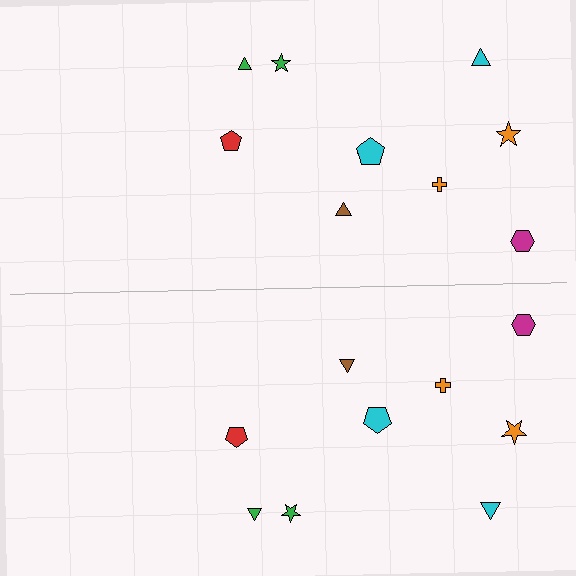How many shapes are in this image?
There are 18 shapes in this image.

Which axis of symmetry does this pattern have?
The pattern has a horizontal axis of symmetry running through the center of the image.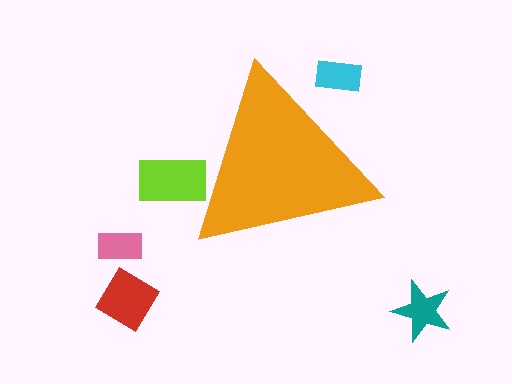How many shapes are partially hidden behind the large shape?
2 shapes are partially hidden.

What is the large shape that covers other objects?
An orange triangle.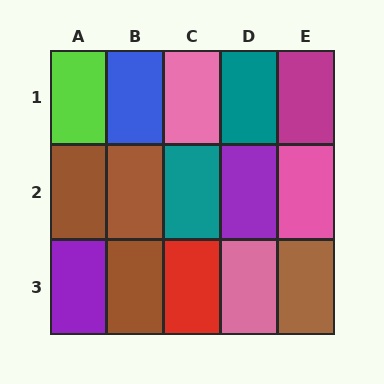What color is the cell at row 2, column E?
Pink.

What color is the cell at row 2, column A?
Brown.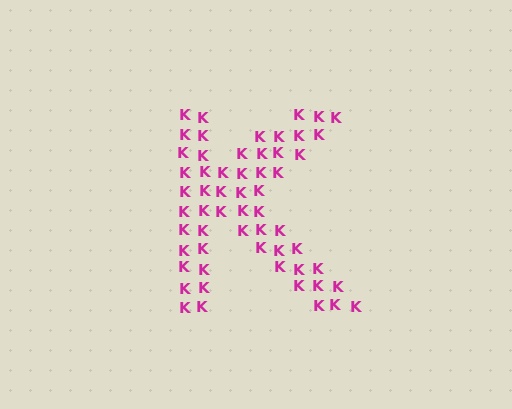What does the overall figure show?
The overall figure shows the letter K.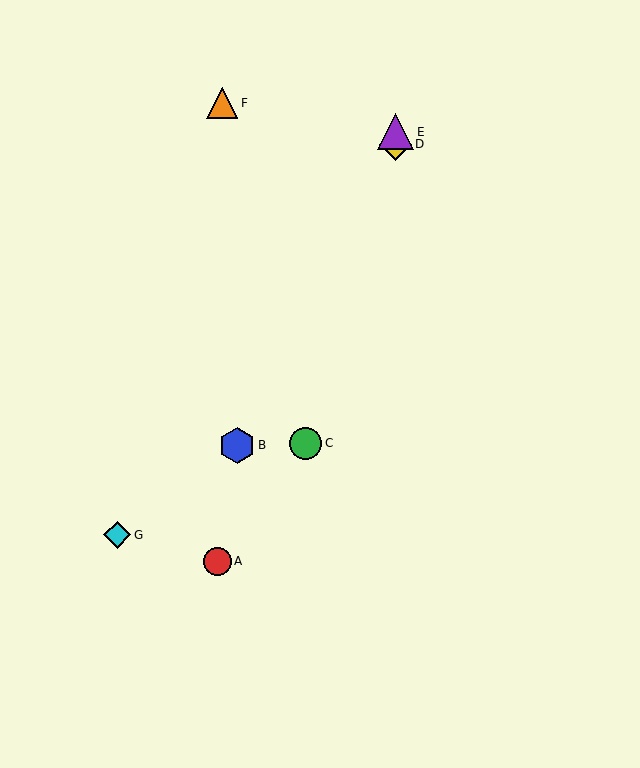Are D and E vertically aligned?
Yes, both are at x≈395.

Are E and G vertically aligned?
No, E is at x≈395 and G is at x≈117.